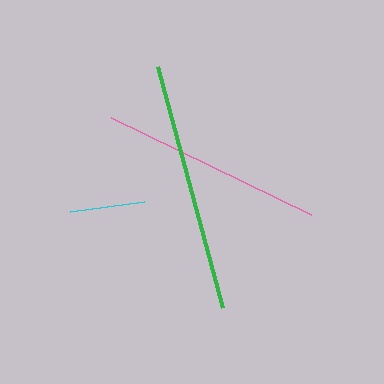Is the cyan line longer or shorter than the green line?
The green line is longer than the cyan line.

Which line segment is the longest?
The green line is the longest at approximately 249 pixels.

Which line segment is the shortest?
The cyan line is the shortest at approximately 75 pixels.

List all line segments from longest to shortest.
From longest to shortest: green, pink, cyan.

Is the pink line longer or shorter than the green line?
The green line is longer than the pink line.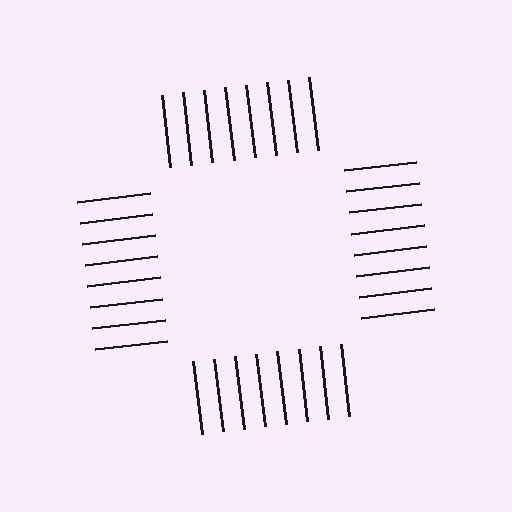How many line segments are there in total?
32 — 8 along each of the 4 edges.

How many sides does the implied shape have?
4 sides — the line-ends trace a square.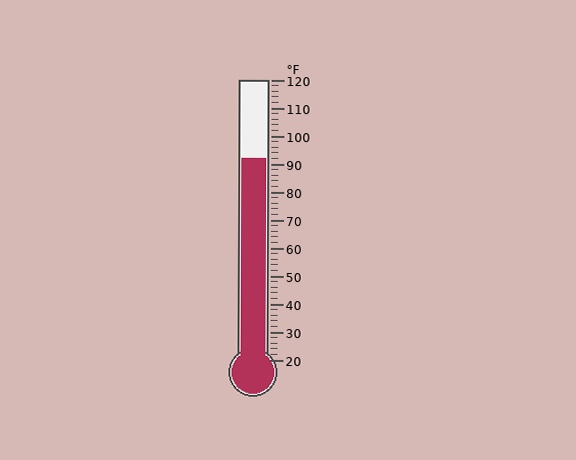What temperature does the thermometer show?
The thermometer shows approximately 92°F.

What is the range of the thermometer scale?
The thermometer scale ranges from 20°F to 120°F.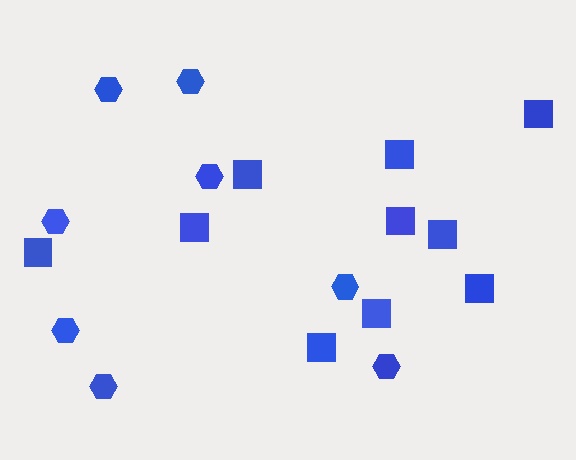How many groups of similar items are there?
There are 2 groups: one group of hexagons (8) and one group of squares (10).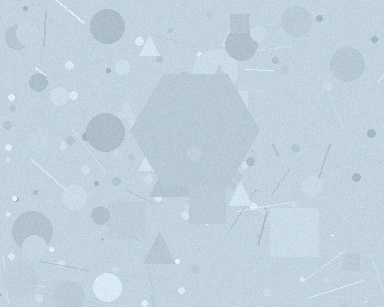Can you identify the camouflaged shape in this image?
The camouflaged shape is a hexagon.